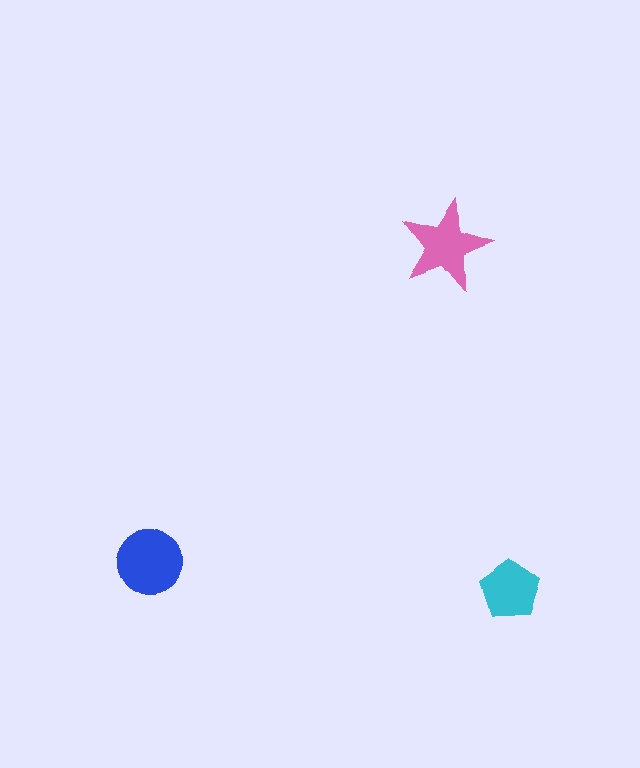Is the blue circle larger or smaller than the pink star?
Larger.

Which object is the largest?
The blue circle.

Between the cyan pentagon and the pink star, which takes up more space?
The pink star.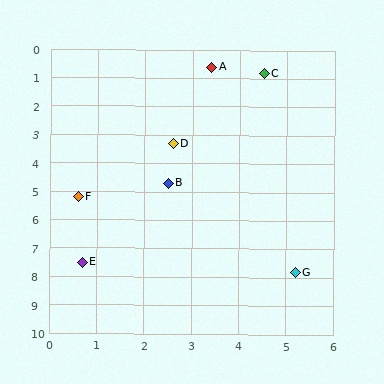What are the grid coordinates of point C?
Point C is at approximately (4.5, 0.8).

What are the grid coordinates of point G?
Point G is at approximately (5.2, 7.8).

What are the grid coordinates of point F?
Point F is at approximately (0.6, 5.2).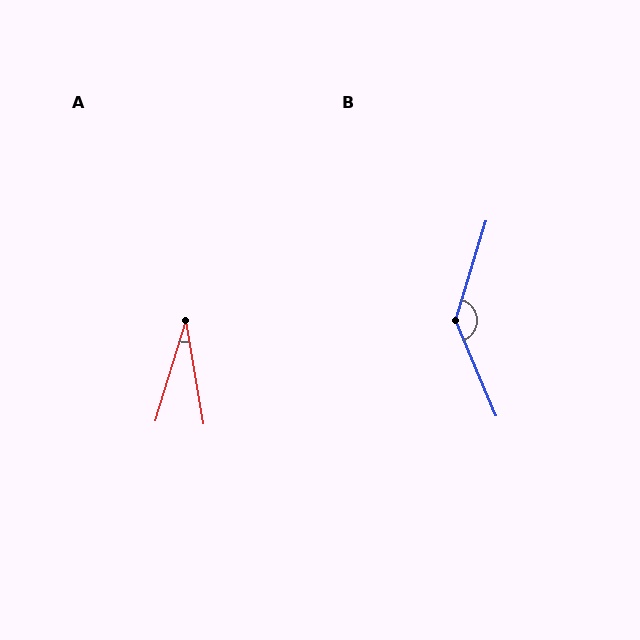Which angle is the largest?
B, at approximately 140 degrees.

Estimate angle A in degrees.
Approximately 26 degrees.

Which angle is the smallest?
A, at approximately 26 degrees.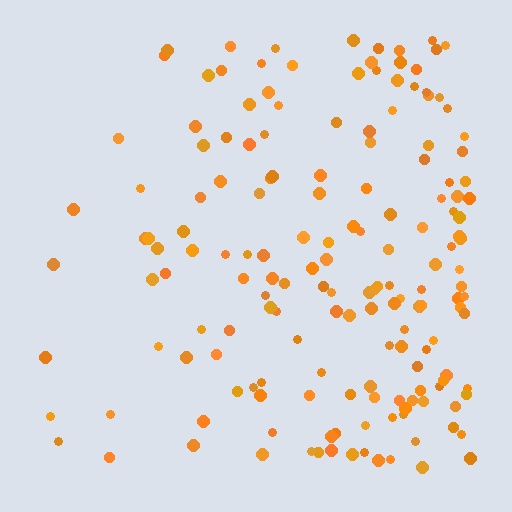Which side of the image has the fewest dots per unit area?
The left.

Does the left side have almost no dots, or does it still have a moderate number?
Still a moderate number, just noticeably fewer than the right.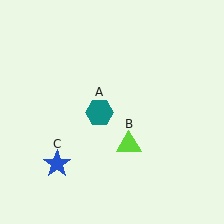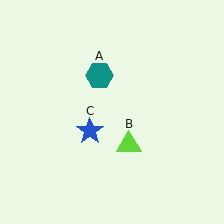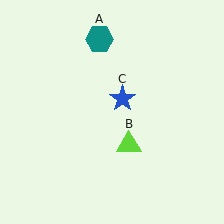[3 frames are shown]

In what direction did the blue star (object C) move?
The blue star (object C) moved up and to the right.